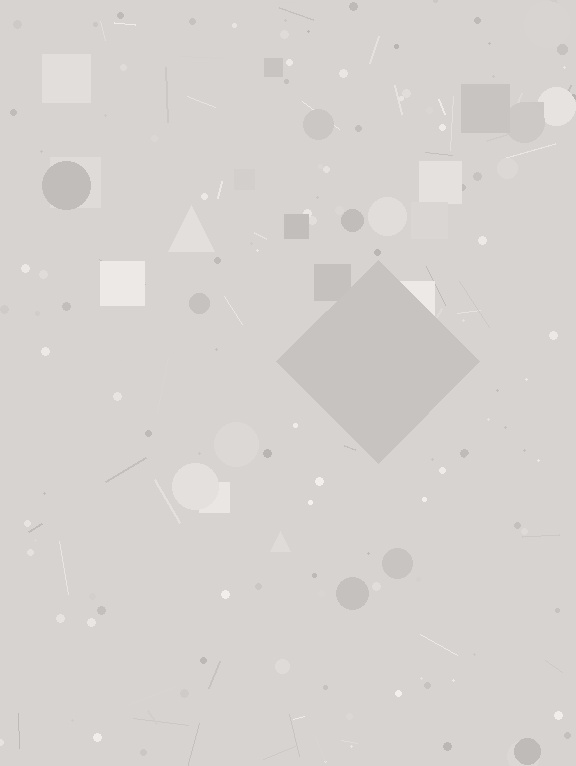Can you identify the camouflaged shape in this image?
The camouflaged shape is a diamond.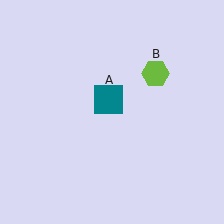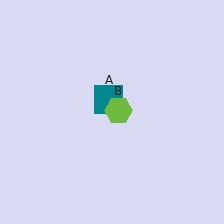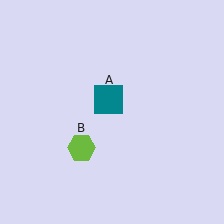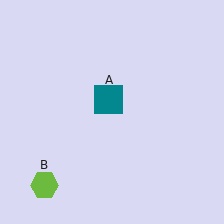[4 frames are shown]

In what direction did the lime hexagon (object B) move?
The lime hexagon (object B) moved down and to the left.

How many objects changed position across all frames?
1 object changed position: lime hexagon (object B).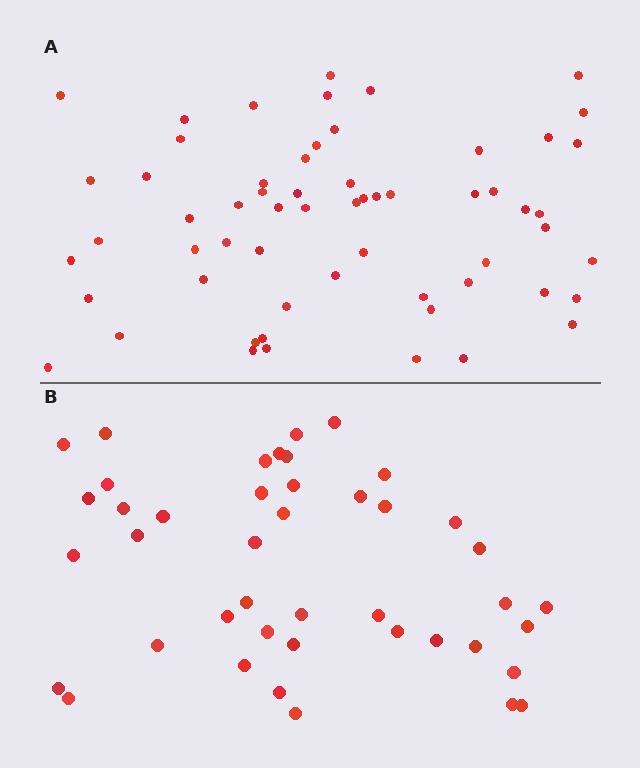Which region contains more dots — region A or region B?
Region A (the top region) has more dots.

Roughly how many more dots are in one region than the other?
Region A has approximately 15 more dots than region B.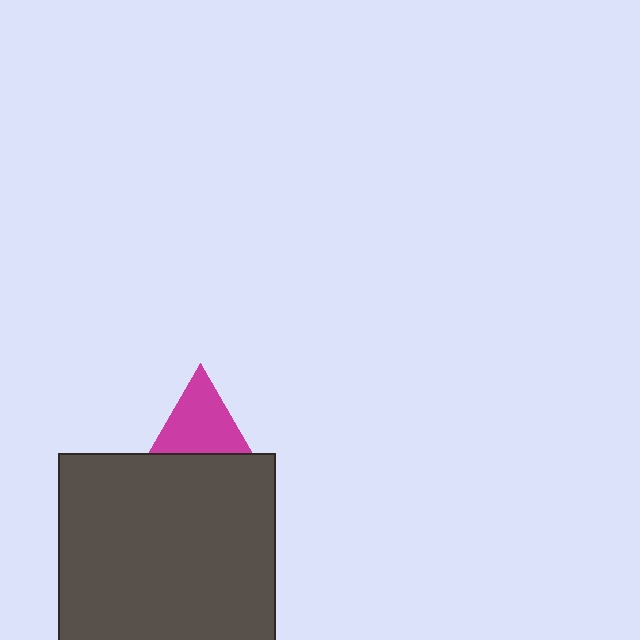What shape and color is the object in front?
The object in front is a dark gray square.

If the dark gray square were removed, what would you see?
You would see the complete magenta triangle.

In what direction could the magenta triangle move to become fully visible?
The magenta triangle could move up. That would shift it out from behind the dark gray square entirely.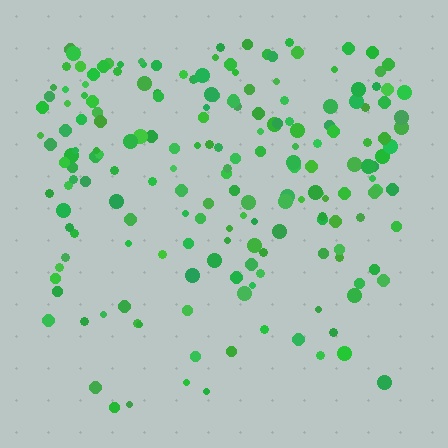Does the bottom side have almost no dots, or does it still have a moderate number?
Still a moderate number, just noticeably fewer than the top.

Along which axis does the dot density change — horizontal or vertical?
Vertical.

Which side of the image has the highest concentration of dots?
The top.